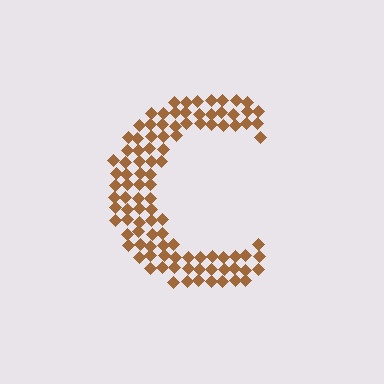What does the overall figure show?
The overall figure shows the letter C.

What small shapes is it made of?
It is made of small diamonds.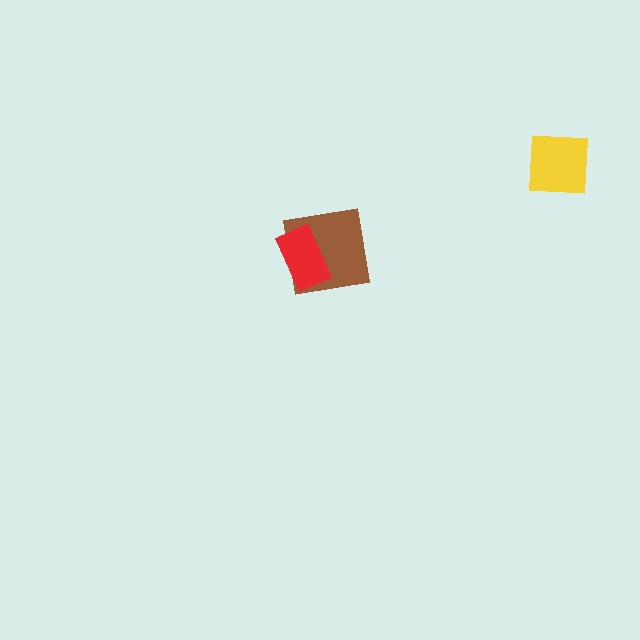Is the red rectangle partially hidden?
No, no other shape covers it.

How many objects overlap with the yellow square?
0 objects overlap with the yellow square.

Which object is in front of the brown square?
The red rectangle is in front of the brown square.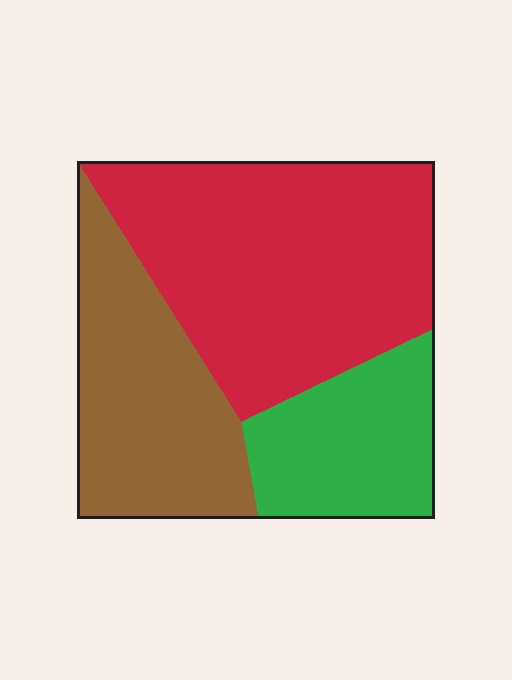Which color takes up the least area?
Green, at roughly 20%.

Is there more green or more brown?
Brown.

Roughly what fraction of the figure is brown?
Brown covers about 30% of the figure.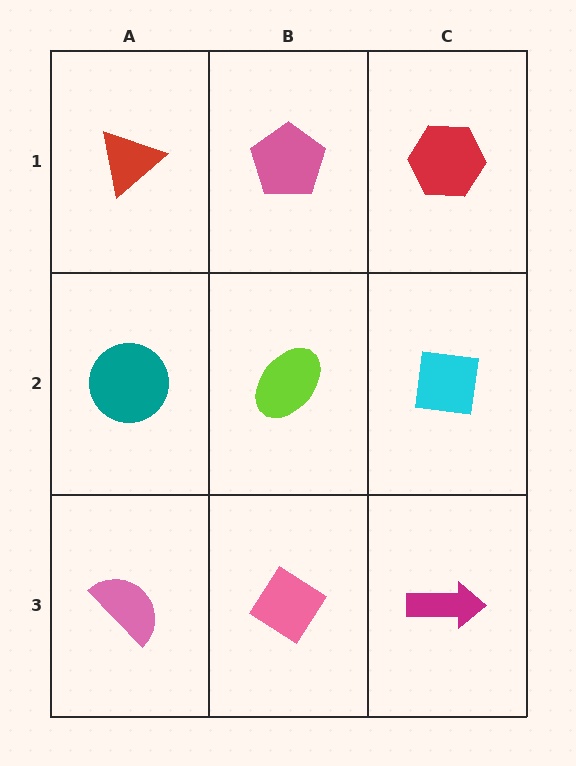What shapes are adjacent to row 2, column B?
A pink pentagon (row 1, column B), a pink diamond (row 3, column B), a teal circle (row 2, column A), a cyan square (row 2, column C).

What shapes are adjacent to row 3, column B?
A lime ellipse (row 2, column B), a pink semicircle (row 3, column A), a magenta arrow (row 3, column C).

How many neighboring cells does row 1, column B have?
3.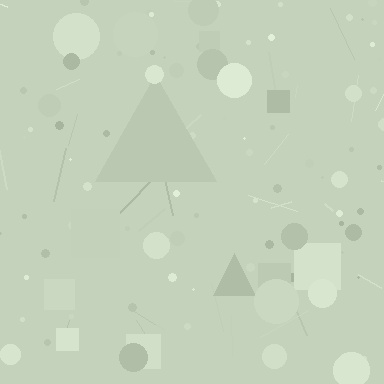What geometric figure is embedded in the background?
A triangle is embedded in the background.